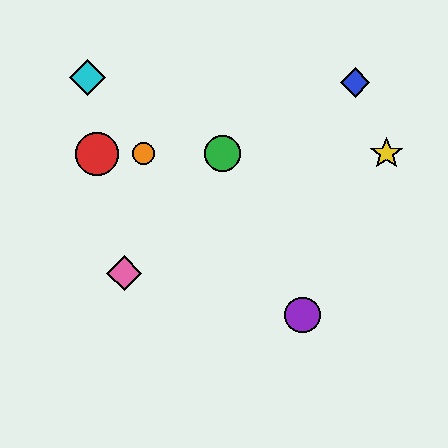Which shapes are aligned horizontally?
The red circle, the green circle, the yellow star, the orange circle are aligned horizontally.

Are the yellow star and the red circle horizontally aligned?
Yes, both are at y≈154.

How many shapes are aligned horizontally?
4 shapes (the red circle, the green circle, the yellow star, the orange circle) are aligned horizontally.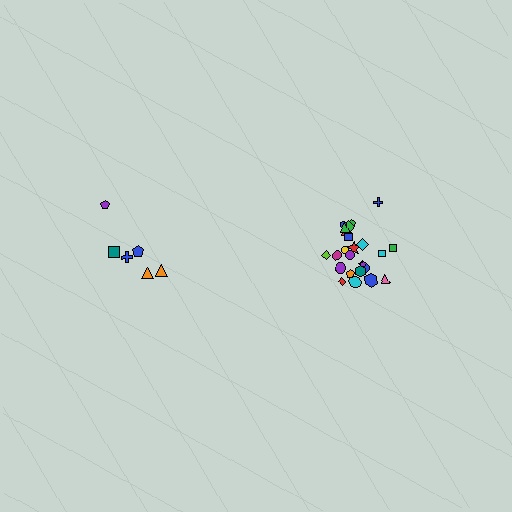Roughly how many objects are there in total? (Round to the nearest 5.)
Roughly 30 objects in total.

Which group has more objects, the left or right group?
The right group.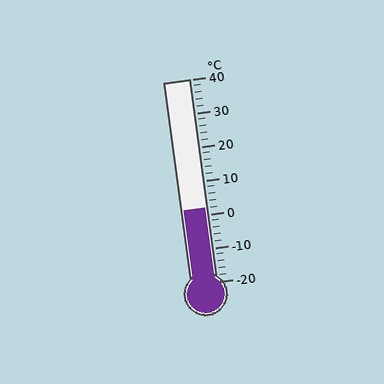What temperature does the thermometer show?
The thermometer shows approximately 2°C.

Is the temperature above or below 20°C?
The temperature is below 20°C.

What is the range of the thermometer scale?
The thermometer scale ranges from -20°C to 40°C.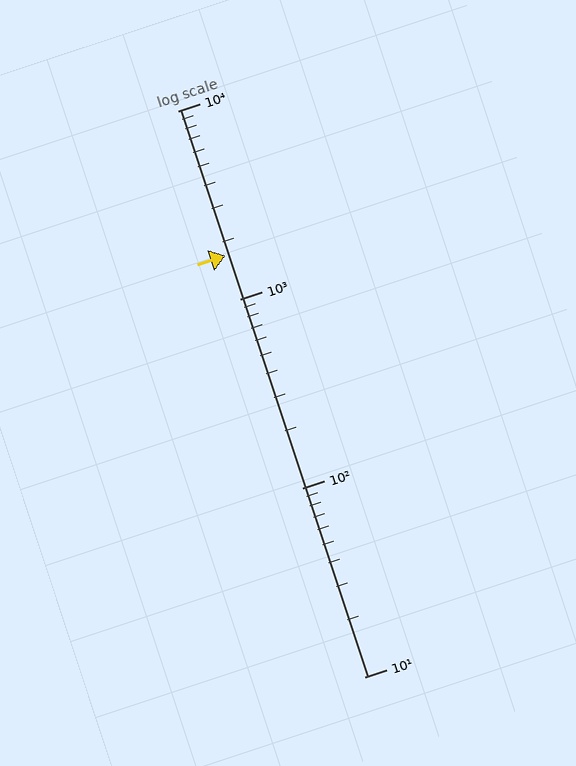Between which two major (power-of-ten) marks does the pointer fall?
The pointer is between 1000 and 10000.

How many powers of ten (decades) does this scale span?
The scale spans 3 decades, from 10 to 10000.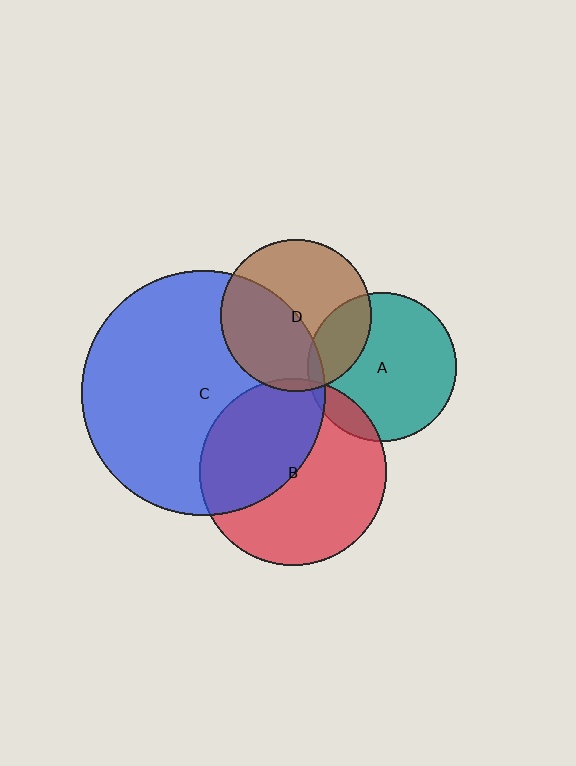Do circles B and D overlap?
Yes.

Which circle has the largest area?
Circle C (blue).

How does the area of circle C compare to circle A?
Approximately 2.7 times.